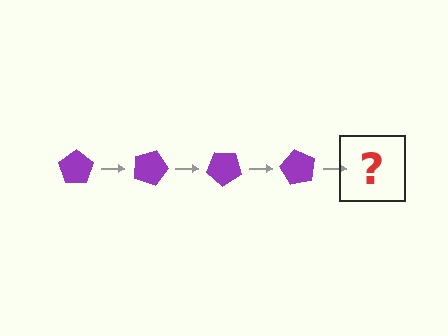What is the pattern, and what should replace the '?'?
The pattern is that the pentagon rotates 20 degrees each step. The '?' should be a purple pentagon rotated 80 degrees.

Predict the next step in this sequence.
The next step is a purple pentagon rotated 80 degrees.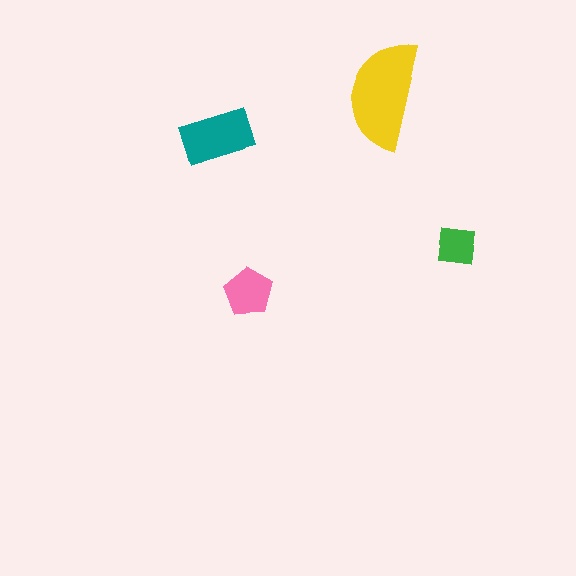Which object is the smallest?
The green square.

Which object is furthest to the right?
The green square is rightmost.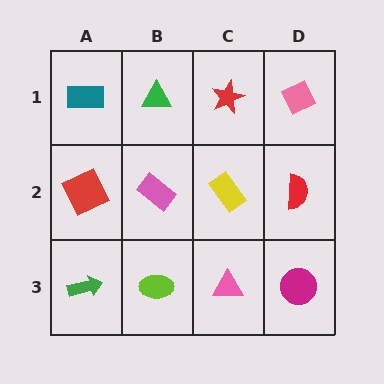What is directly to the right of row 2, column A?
A pink rectangle.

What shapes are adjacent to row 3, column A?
A red square (row 2, column A), a lime ellipse (row 3, column B).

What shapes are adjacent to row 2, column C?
A red star (row 1, column C), a pink triangle (row 3, column C), a pink rectangle (row 2, column B), a red semicircle (row 2, column D).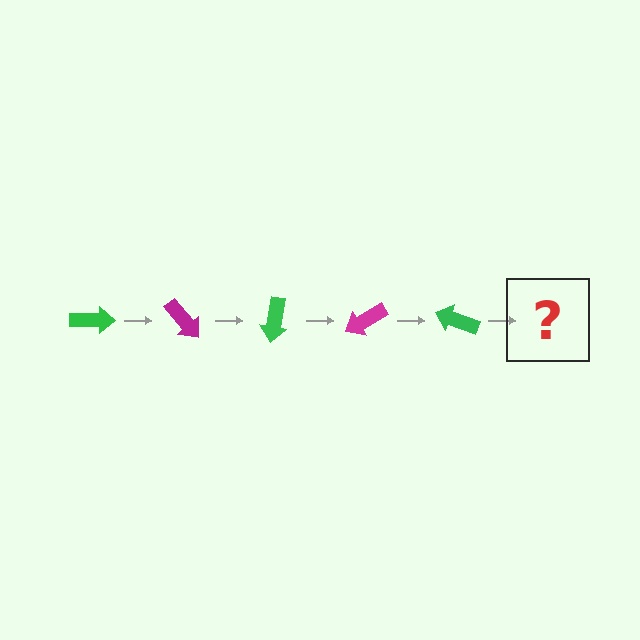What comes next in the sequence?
The next element should be a magenta arrow, rotated 250 degrees from the start.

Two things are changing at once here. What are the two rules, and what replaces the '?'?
The two rules are that it rotates 50 degrees each step and the color cycles through green and magenta. The '?' should be a magenta arrow, rotated 250 degrees from the start.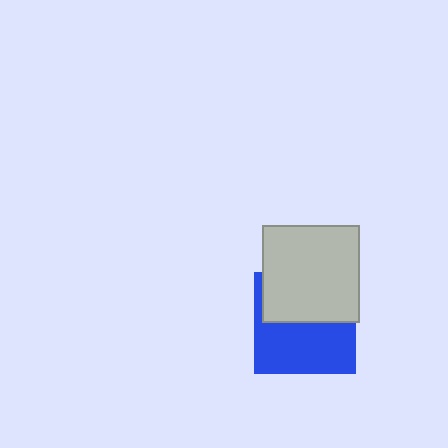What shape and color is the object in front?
The object in front is a light gray square.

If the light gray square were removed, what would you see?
You would see the complete blue square.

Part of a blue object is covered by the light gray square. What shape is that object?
It is a square.